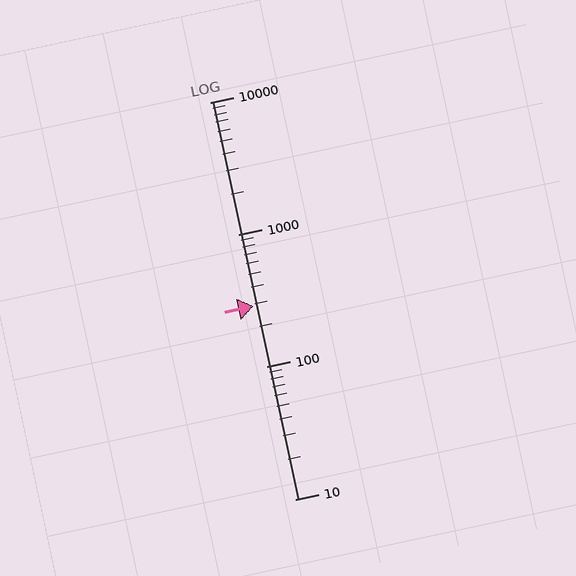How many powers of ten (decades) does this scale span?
The scale spans 3 decades, from 10 to 10000.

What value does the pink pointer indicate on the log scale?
The pointer indicates approximately 290.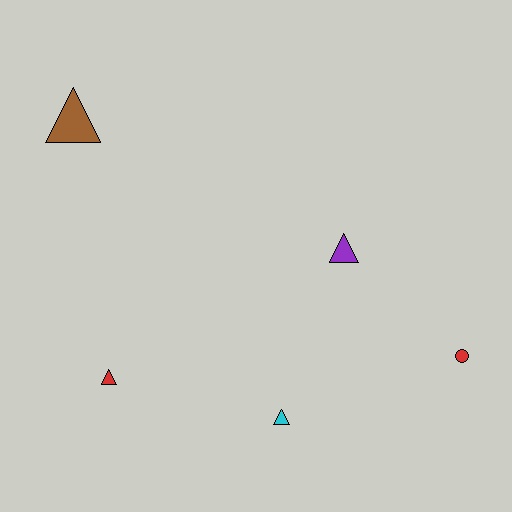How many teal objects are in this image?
There are no teal objects.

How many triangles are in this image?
There are 4 triangles.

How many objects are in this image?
There are 5 objects.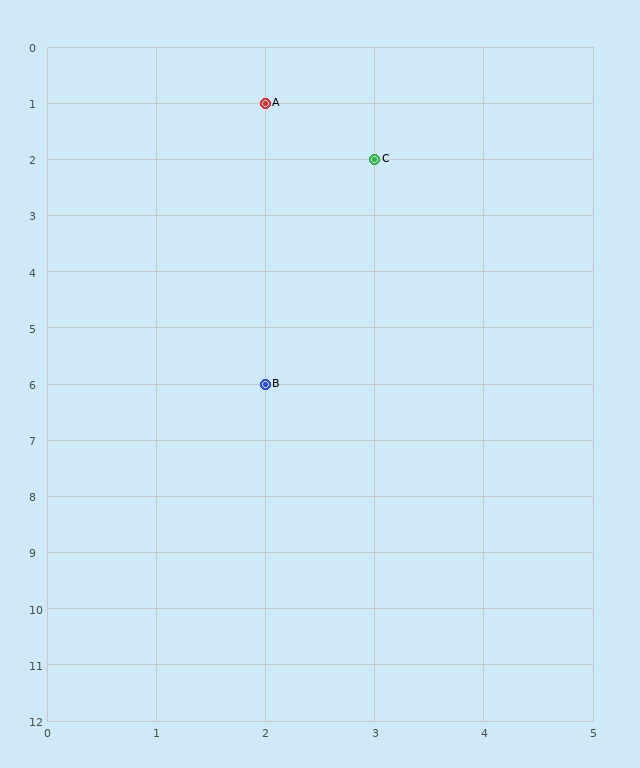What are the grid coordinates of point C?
Point C is at grid coordinates (3, 2).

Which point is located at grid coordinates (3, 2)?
Point C is at (3, 2).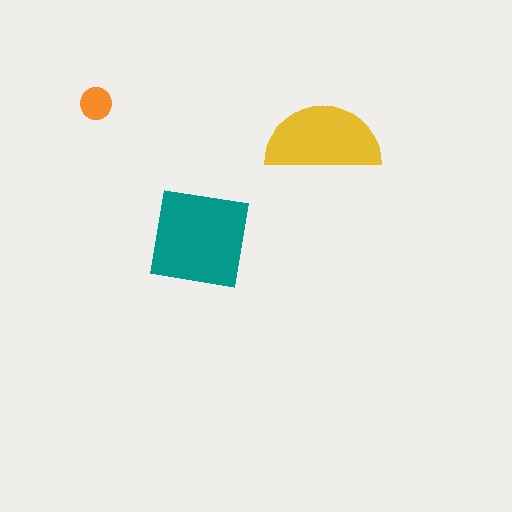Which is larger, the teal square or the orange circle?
The teal square.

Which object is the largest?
The teal square.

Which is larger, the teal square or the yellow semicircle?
The teal square.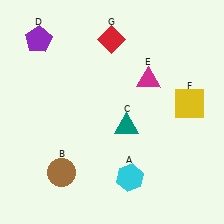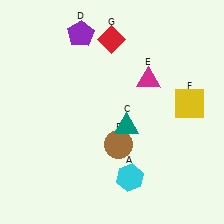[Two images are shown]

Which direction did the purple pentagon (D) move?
The purple pentagon (D) moved right.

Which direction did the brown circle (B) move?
The brown circle (B) moved right.